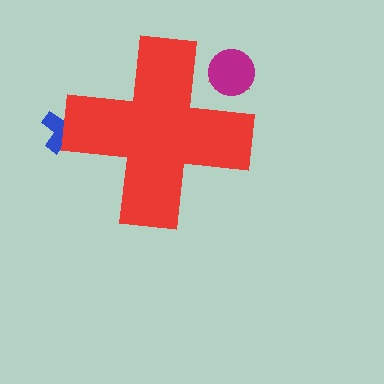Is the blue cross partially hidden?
Yes, the blue cross is partially hidden behind the red cross.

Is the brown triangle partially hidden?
Yes, the brown triangle is partially hidden behind the red cross.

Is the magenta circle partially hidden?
Yes, the magenta circle is partially hidden behind the red cross.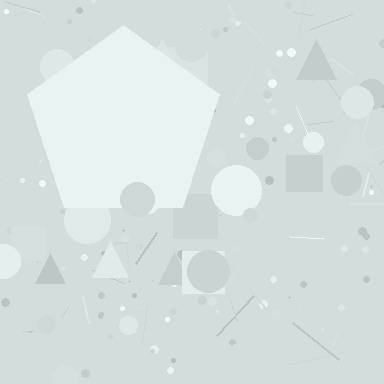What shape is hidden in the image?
A pentagon is hidden in the image.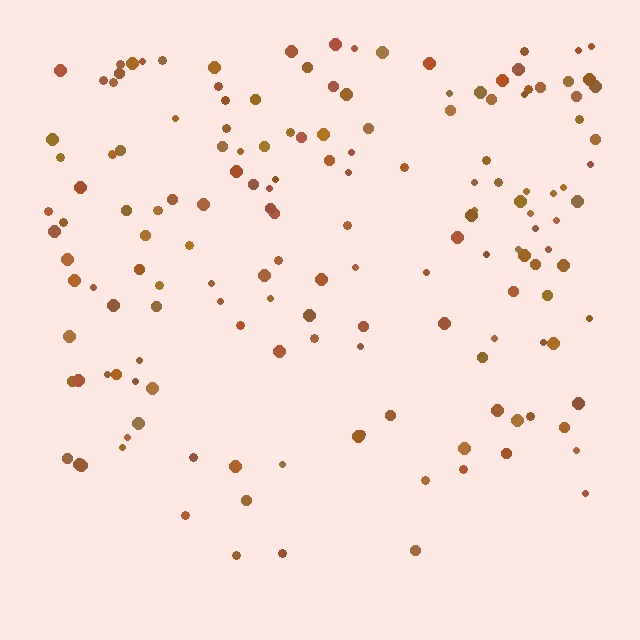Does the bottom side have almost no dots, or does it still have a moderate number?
Still a moderate number, just noticeably fewer than the top.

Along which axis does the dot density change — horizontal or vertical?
Vertical.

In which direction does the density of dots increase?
From bottom to top, with the top side densest.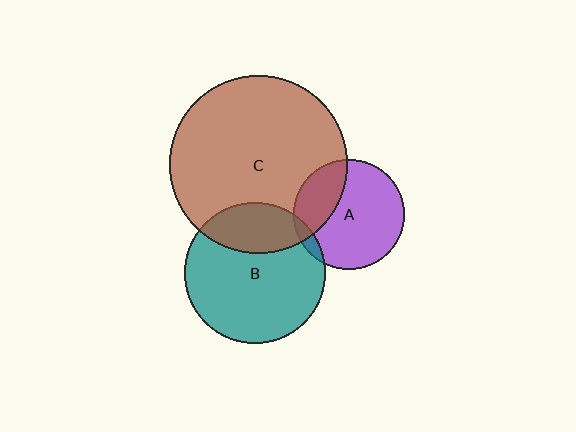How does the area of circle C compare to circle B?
Approximately 1.6 times.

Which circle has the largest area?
Circle C (brown).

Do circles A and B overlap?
Yes.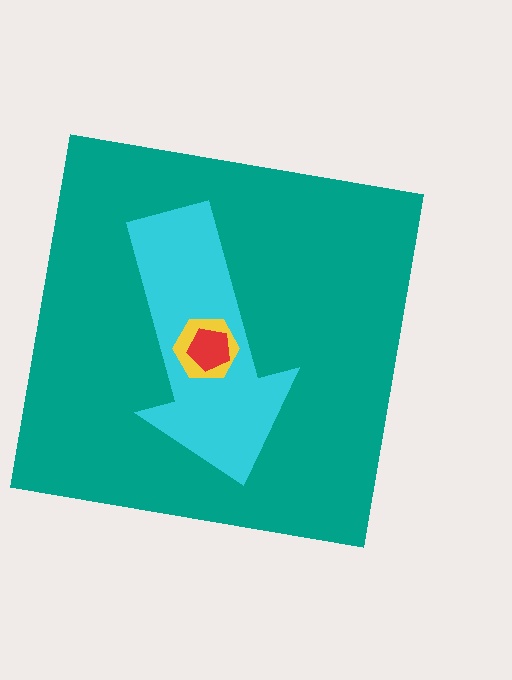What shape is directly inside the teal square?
The cyan arrow.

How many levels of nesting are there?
4.